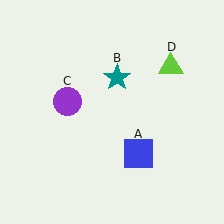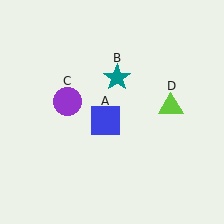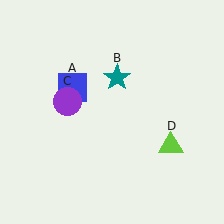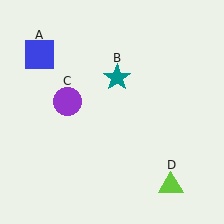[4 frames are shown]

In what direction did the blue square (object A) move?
The blue square (object A) moved up and to the left.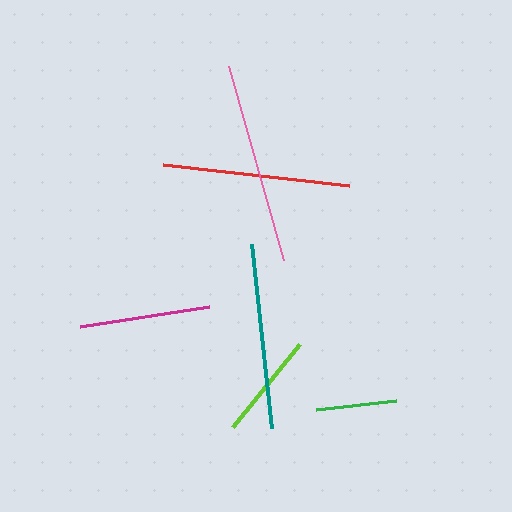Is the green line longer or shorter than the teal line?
The teal line is longer than the green line.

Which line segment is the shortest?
The green line is the shortest at approximately 80 pixels.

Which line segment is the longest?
The pink line is the longest at approximately 201 pixels.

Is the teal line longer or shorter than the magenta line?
The teal line is longer than the magenta line.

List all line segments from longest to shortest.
From longest to shortest: pink, red, teal, magenta, lime, green.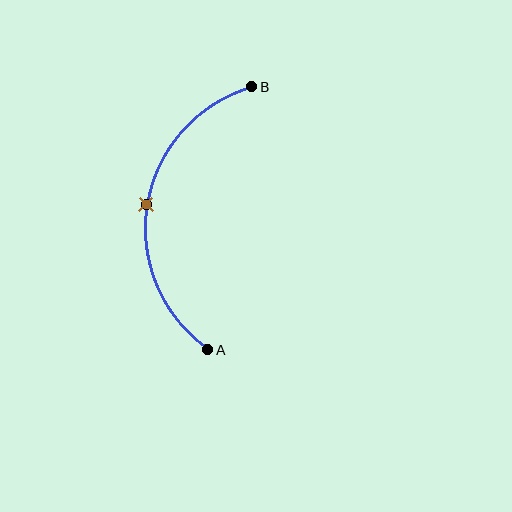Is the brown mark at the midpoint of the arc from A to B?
Yes. The brown mark lies on the arc at equal arc-length from both A and B — it is the arc midpoint.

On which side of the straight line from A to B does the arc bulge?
The arc bulges to the left of the straight line connecting A and B.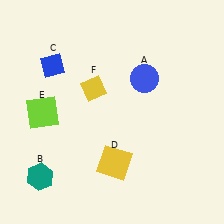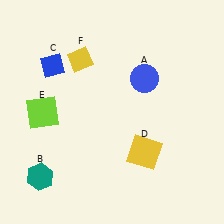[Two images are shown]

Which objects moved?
The objects that moved are: the yellow square (D), the yellow diamond (F).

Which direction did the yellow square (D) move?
The yellow square (D) moved right.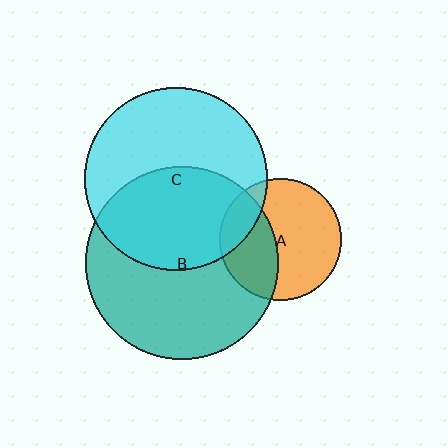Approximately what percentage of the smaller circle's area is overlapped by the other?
Approximately 40%.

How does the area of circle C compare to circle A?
Approximately 2.3 times.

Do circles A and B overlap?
Yes.